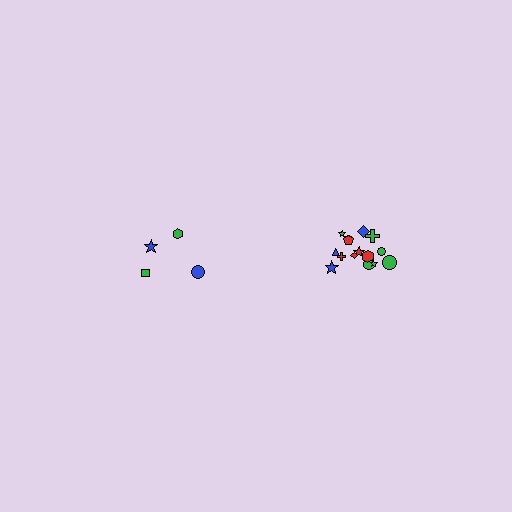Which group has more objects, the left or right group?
The right group.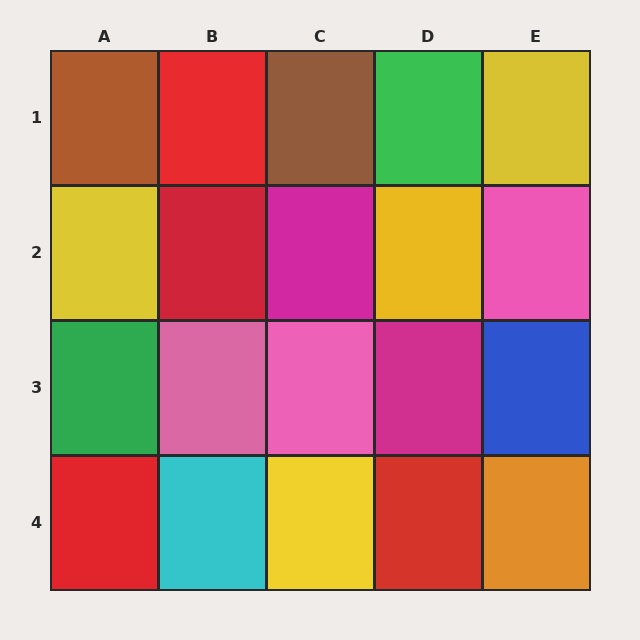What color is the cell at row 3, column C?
Pink.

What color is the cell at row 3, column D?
Magenta.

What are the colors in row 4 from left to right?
Red, cyan, yellow, red, orange.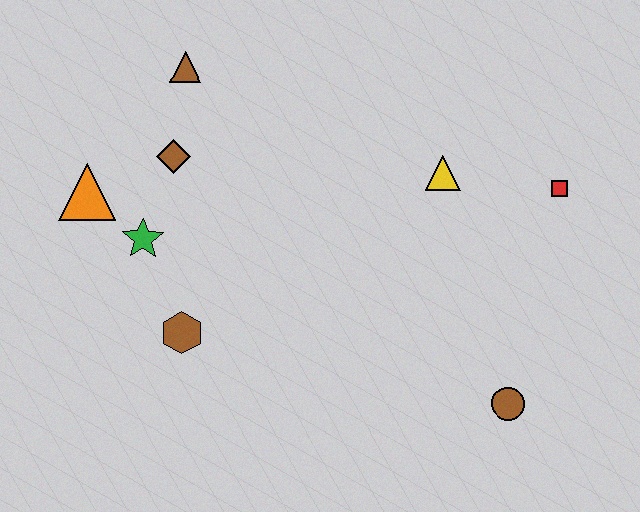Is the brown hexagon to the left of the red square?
Yes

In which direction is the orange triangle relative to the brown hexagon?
The orange triangle is above the brown hexagon.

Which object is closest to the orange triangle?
The green star is closest to the orange triangle.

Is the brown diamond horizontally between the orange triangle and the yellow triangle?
Yes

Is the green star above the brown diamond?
No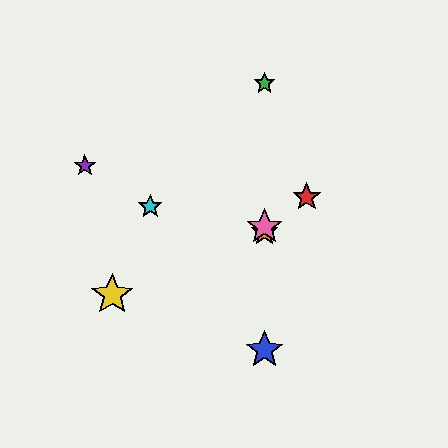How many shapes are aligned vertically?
4 shapes (the blue star, the green star, the orange star, the pink star) are aligned vertically.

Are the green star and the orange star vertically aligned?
Yes, both are at x≈264.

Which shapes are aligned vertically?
The blue star, the green star, the orange star, the pink star are aligned vertically.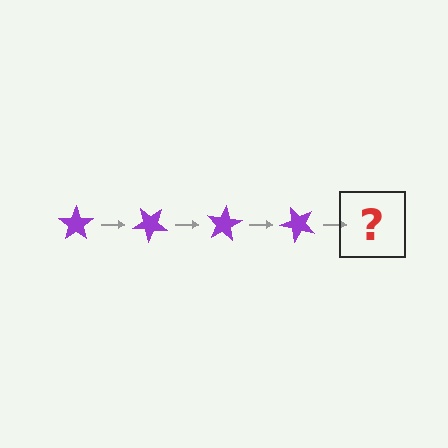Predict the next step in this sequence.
The next step is a purple star rotated 160 degrees.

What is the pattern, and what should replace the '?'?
The pattern is that the star rotates 40 degrees each step. The '?' should be a purple star rotated 160 degrees.